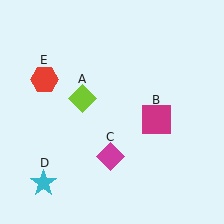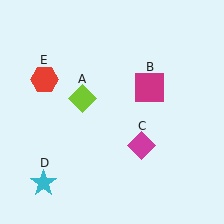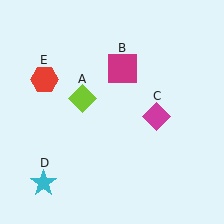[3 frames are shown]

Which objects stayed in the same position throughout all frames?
Lime diamond (object A) and cyan star (object D) and red hexagon (object E) remained stationary.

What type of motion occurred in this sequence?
The magenta square (object B), magenta diamond (object C) rotated counterclockwise around the center of the scene.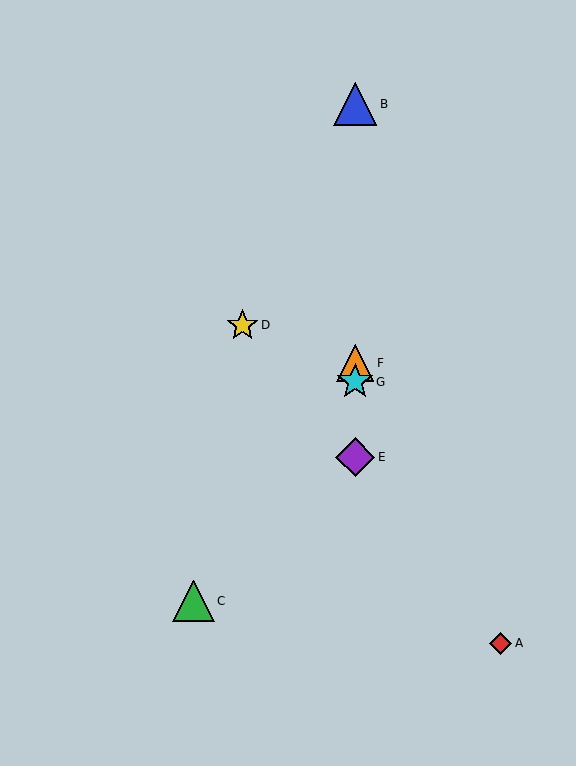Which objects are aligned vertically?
Objects B, E, F, G are aligned vertically.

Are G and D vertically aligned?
No, G is at x≈355 and D is at x≈242.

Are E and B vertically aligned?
Yes, both are at x≈355.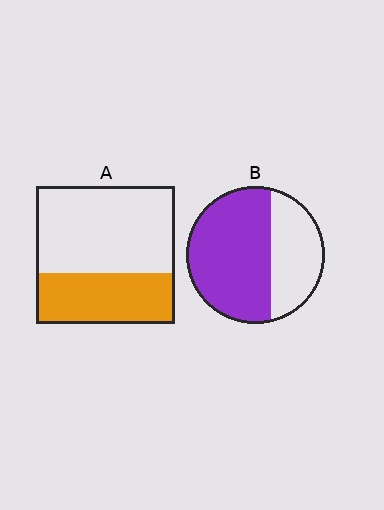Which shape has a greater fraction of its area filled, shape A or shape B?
Shape B.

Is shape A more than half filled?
No.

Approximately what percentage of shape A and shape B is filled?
A is approximately 35% and B is approximately 65%.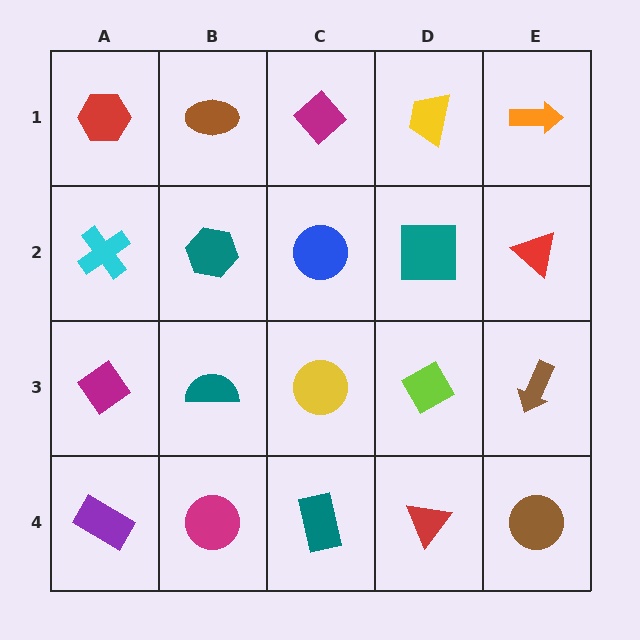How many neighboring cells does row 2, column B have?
4.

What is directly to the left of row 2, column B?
A cyan cross.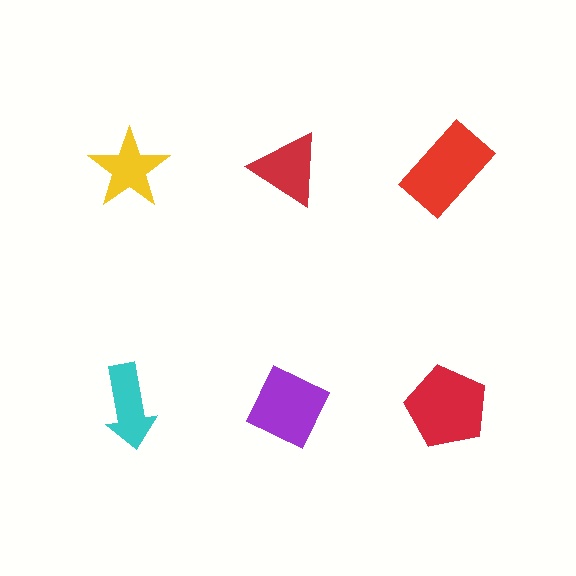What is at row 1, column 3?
A red rectangle.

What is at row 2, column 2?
A purple diamond.